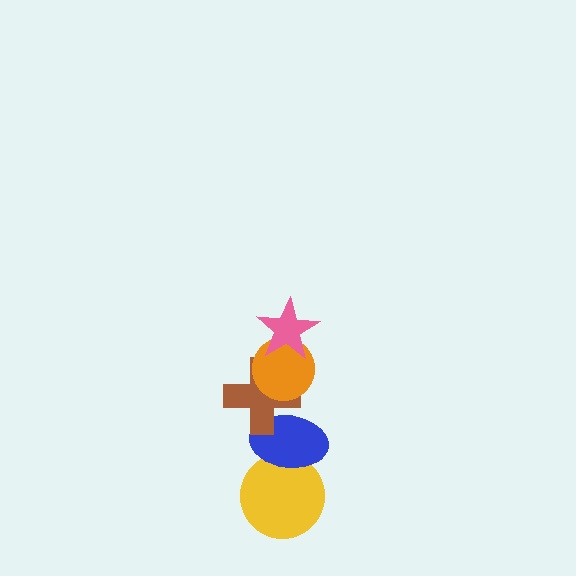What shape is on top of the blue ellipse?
The brown cross is on top of the blue ellipse.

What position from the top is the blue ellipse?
The blue ellipse is 4th from the top.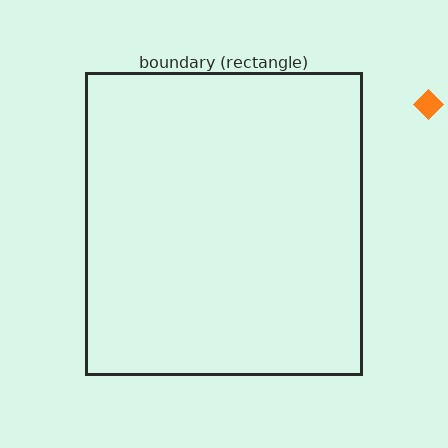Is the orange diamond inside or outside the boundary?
Outside.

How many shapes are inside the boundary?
0 inside, 1 outside.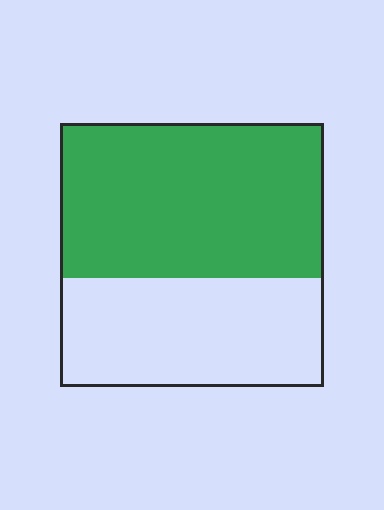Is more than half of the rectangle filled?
Yes.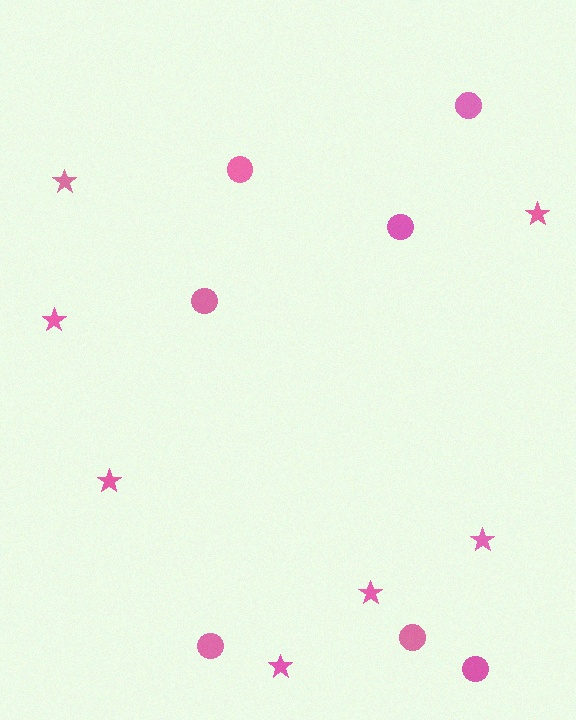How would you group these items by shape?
There are 2 groups: one group of stars (7) and one group of circles (7).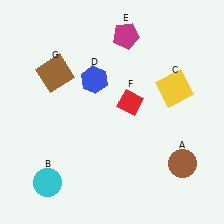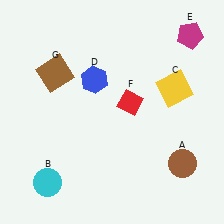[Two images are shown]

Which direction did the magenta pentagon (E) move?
The magenta pentagon (E) moved right.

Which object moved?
The magenta pentagon (E) moved right.